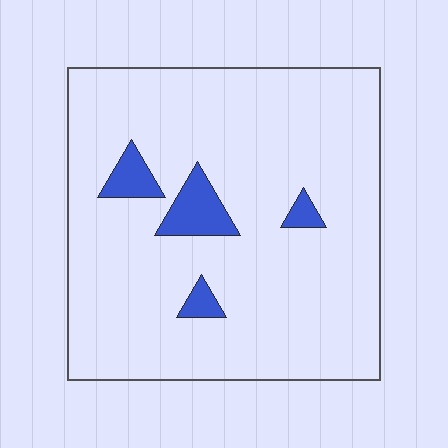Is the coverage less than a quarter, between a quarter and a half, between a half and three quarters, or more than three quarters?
Less than a quarter.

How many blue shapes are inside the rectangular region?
4.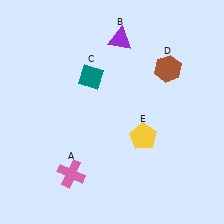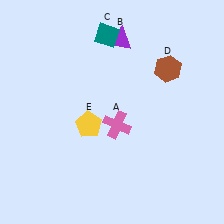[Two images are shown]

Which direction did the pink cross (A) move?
The pink cross (A) moved up.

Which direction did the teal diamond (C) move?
The teal diamond (C) moved up.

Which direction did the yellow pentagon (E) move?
The yellow pentagon (E) moved left.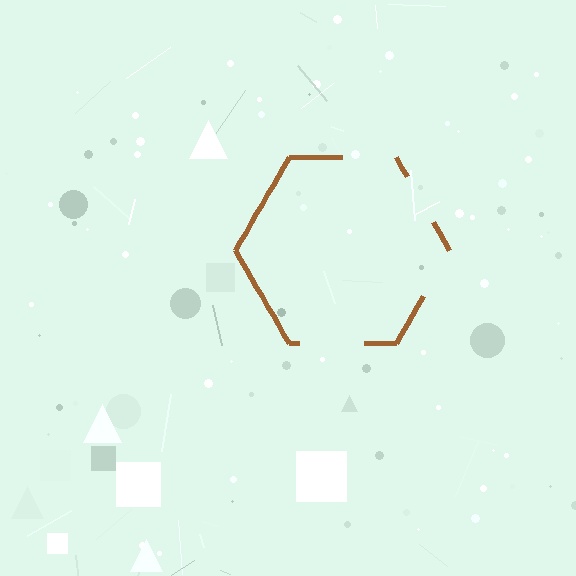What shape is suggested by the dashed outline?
The dashed outline suggests a hexagon.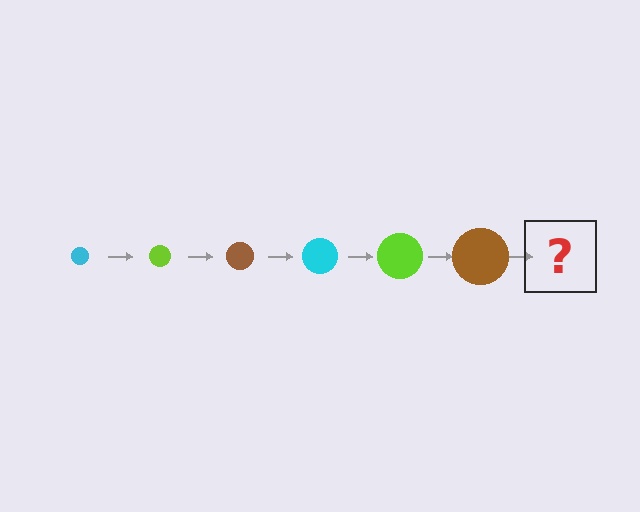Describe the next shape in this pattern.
It should be a cyan circle, larger than the previous one.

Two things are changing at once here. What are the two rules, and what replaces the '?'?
The two rules are that the circle grows larger each step and the color cycles through cyan, lime, and brown. The '?' should be a cyan circle, larger than the previous one.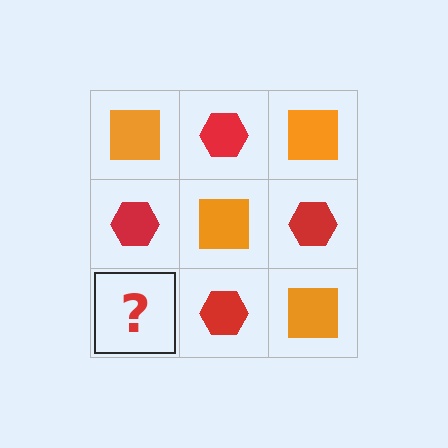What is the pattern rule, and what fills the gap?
The rule is that it alternates orange square and red hexagon in a checkerboard pattern. The gap should be filled with an orange square.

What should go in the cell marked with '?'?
The missing cell should contain an orange square.